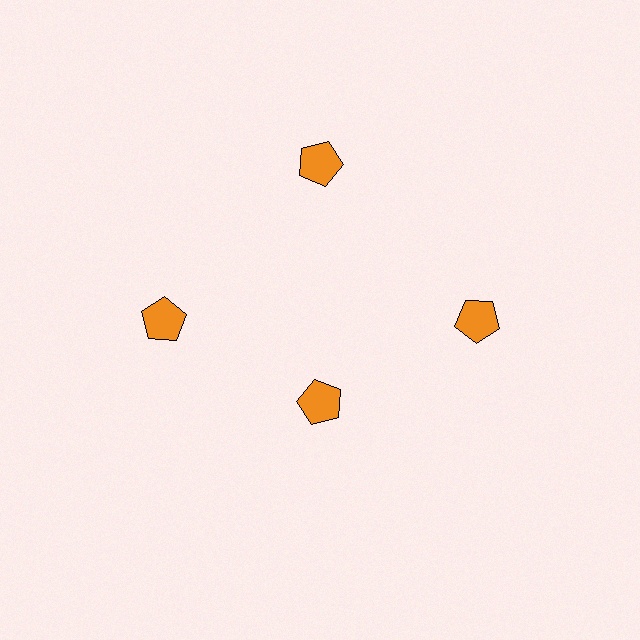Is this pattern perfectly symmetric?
No. The 4 orange pentagons are arranged in a ring, but one element near the 6 o'clock position is pulled inward toward the center, breaking the 4-fold rotational symmetry.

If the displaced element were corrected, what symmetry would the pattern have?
It would have 4-fold rotational symmetry — the pattern would map onto itself every 90 degrees.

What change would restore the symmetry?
The symmetry would be restored by moving it outward, back onto the ring so that all 4 pentagons sit at equal angles and equal distance from the center.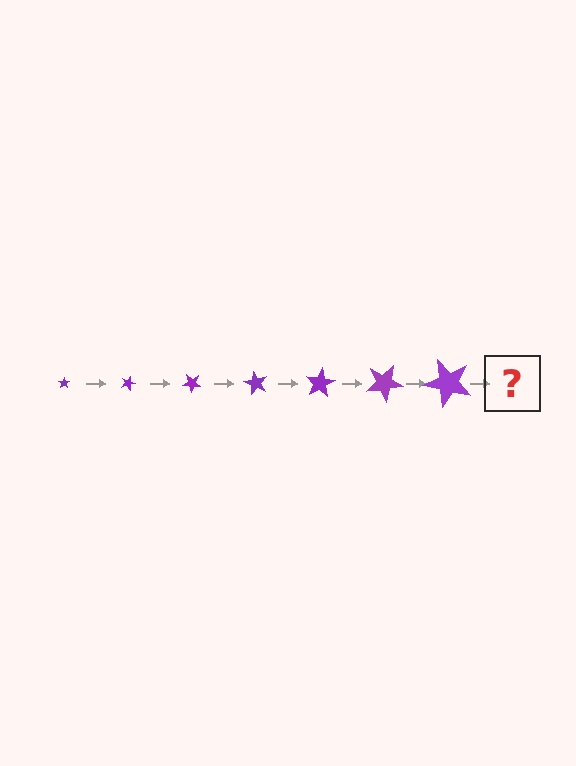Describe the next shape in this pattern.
It should be a star, larger than the previous one and rotated 140 degrees from the start.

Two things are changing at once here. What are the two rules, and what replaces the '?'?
The two rules are that the star grows larger each step and it rotates 20 degrees each step. The '?' should be a star, larger than the previous one and rotated 140 degrees from the start.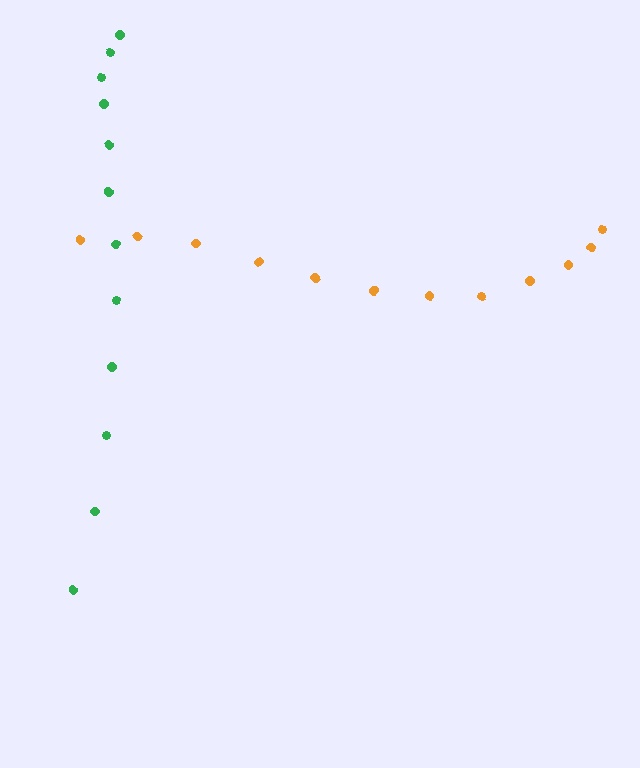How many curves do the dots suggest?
There are 2 distinct paths.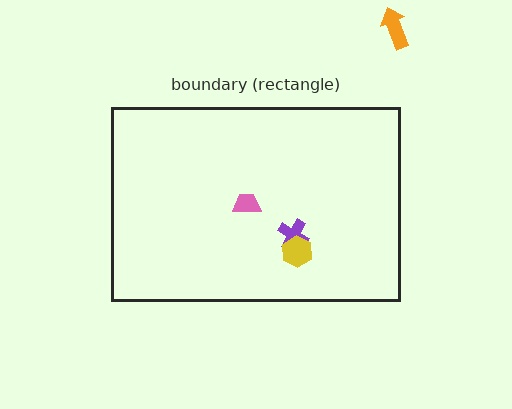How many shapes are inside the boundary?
3 inside, 1 outside.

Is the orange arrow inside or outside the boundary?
Outside.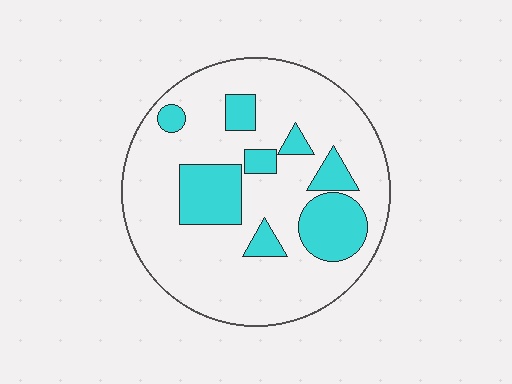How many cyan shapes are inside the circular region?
8.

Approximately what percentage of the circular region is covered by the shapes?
Approximately 25%.